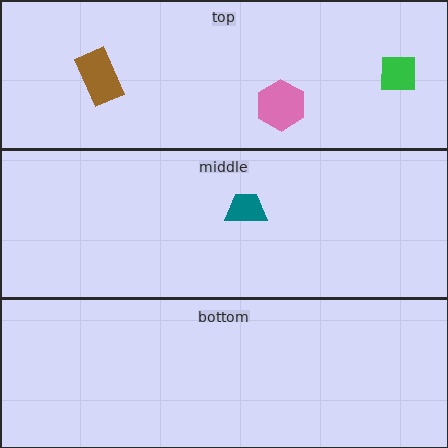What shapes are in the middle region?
The teal trapezoid.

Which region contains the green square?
The top region.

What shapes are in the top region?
The pink hexagon, the brown rectangle, the green square.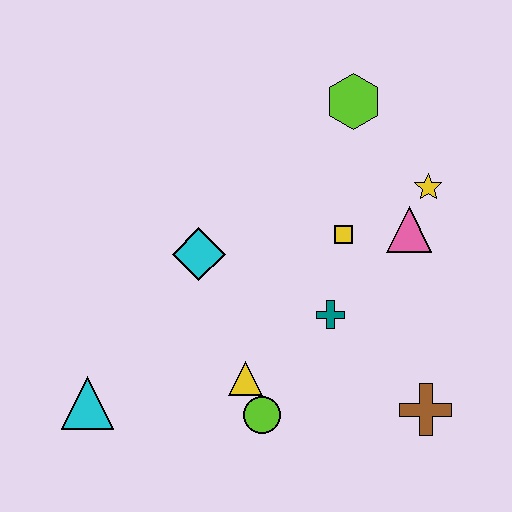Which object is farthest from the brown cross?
The cyan triangle is farthest from the brown cross.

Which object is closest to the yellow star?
The pink triangle is closest to the yellow star.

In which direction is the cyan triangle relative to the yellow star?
The cyan triangle is to the left of the yellow star.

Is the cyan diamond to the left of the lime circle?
Yes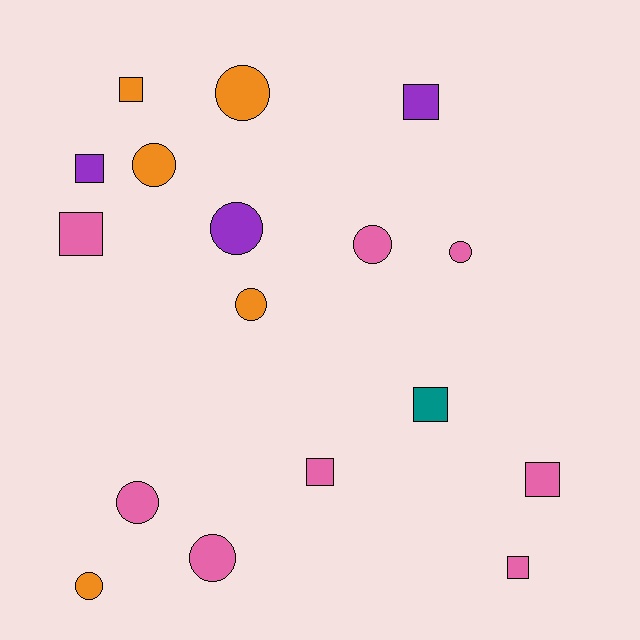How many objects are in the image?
There are 17 objects.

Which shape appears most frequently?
Circle, with 9 objects.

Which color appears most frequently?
Pink, with 8 objects.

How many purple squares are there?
There are 2 purple squares.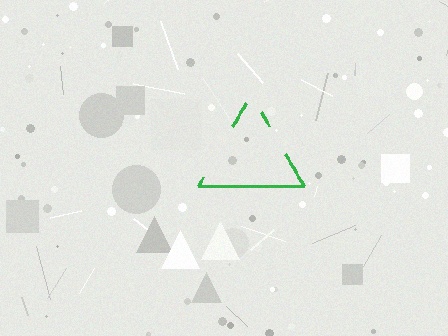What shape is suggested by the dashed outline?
The dashed outline suggests a triangle.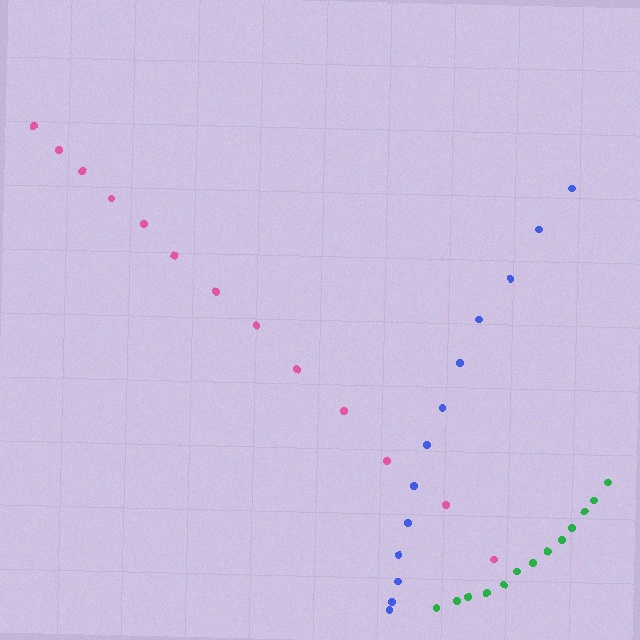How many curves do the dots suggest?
There are 3 distinct paths.